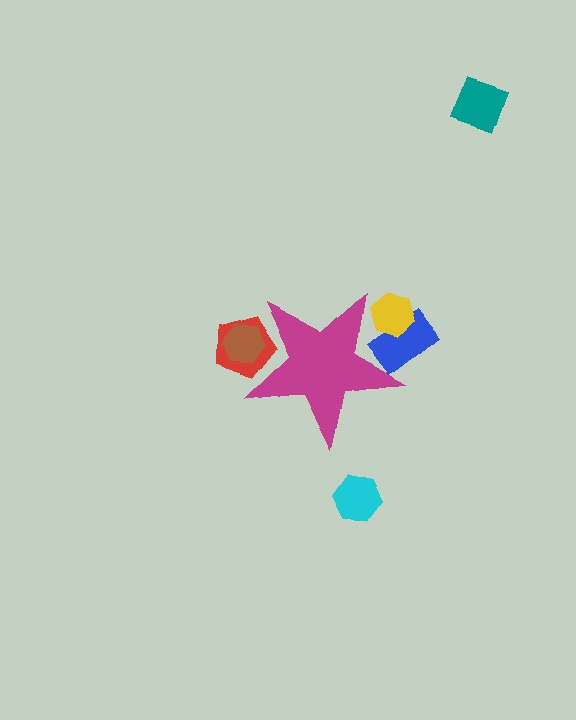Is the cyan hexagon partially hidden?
No, the cyan hexagon is fully visible.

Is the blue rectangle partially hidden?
Yes, the blue rectangle is partially hidden behind the magenta star.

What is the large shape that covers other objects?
A magenta star.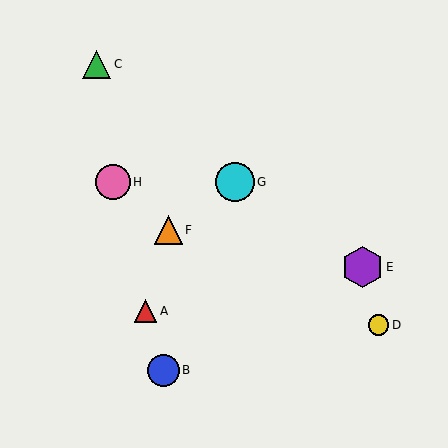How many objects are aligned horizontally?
2 objects (G, H) are aligned horizontally.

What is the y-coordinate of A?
Object A is at y≈311.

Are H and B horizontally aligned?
No, H is at y≈182 and B is at y≈370.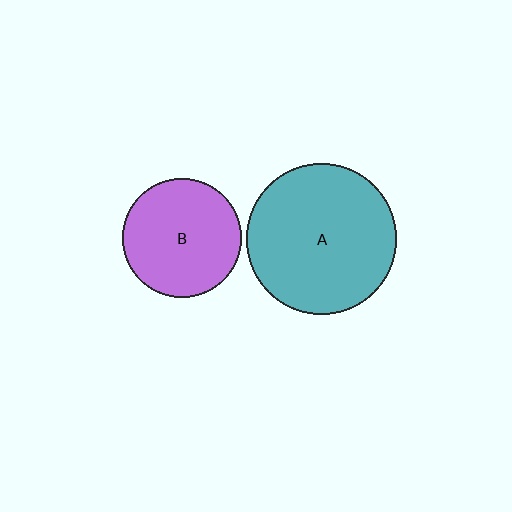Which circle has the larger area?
Circle A (teal).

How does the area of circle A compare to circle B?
Approximately 1.6 times.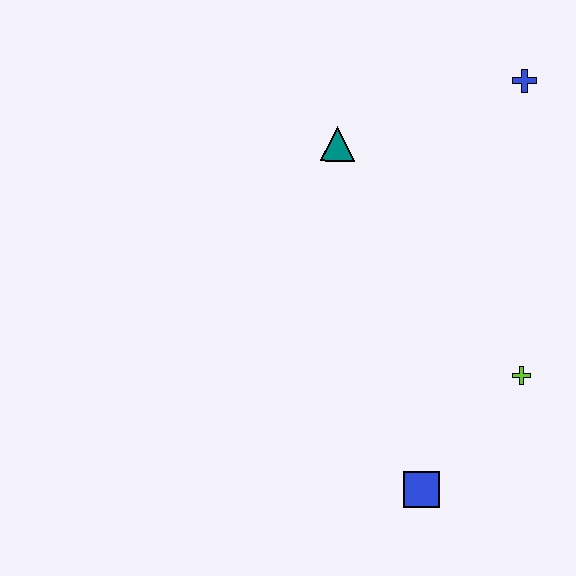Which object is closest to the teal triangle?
The blue cross is closest to the teal triangle.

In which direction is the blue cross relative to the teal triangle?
The blue cross is to the right of the teal triangle.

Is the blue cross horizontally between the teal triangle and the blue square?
No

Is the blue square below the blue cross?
Yes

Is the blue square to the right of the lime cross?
No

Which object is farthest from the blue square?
The blue cross is farthest from the blue square.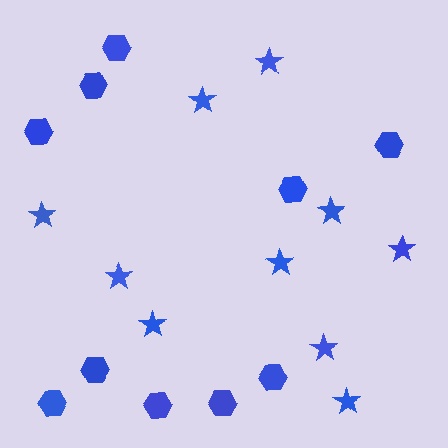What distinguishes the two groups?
There are 2 groups: one group of stars (10) and one group of hexagons (10).